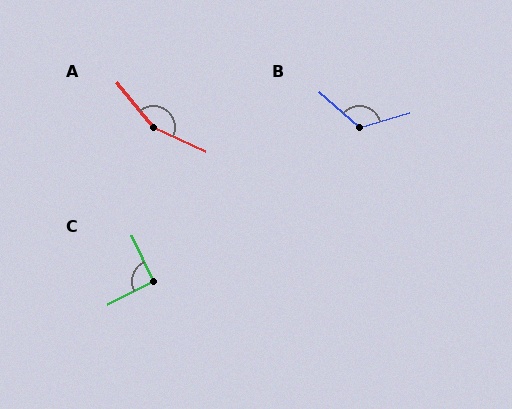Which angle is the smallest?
C, at approximately 91 degrees.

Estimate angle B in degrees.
Approximately 123 degrees.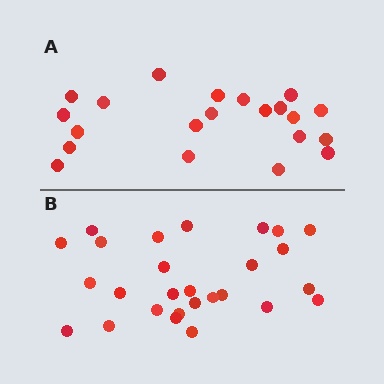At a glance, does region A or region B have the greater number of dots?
Region B (the bottom region) has more dots.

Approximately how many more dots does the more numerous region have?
Region B has about 6 more dots than region A.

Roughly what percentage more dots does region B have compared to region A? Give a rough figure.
About 30% more.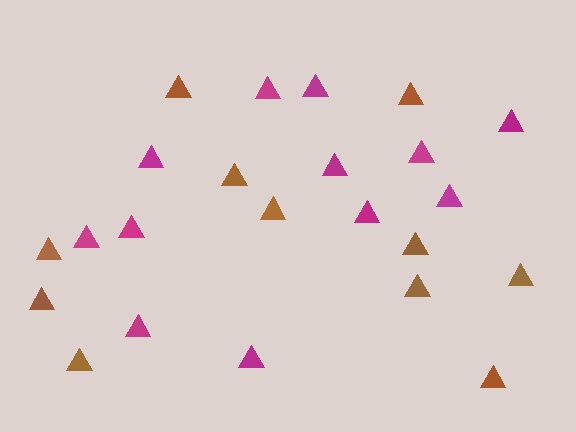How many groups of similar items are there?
There are 2 groups: one group of brown triangles (11) and one group of magenta triangles (12).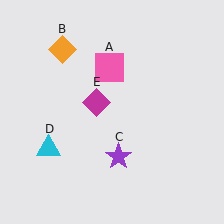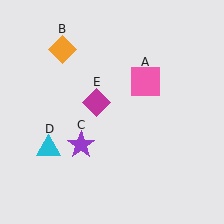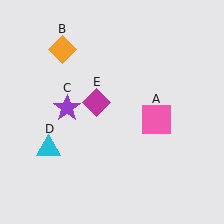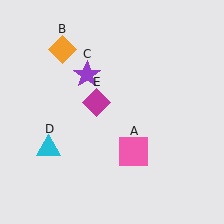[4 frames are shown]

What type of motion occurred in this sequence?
The pink square (object A), purple star (object C) rotated clockwise around the center of the scene.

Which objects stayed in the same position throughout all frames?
Orange diamond (object B) and cyan triangle (object D) and magenta diamond (object E) remained stationary.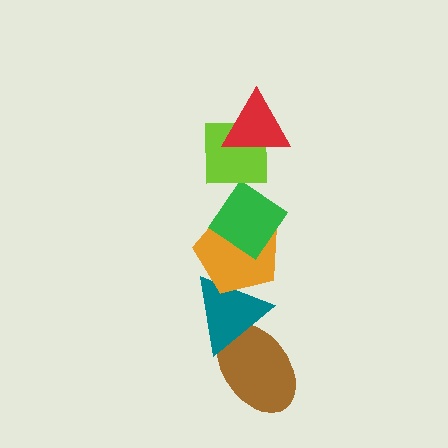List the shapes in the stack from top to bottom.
From top to bottom: the red triangle, the lime square, the green diamond, the orange pentagon, the teal triangle, the brown ellipse.